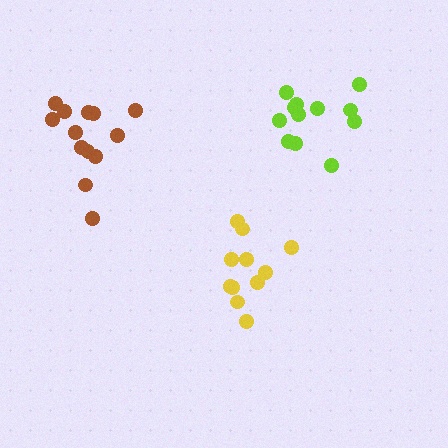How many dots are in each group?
Group 1: 13 dots, Group 2: 11 dots, Group 3: 12 dots (36 total).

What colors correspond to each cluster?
The clusters are colored: brown, yellow, lime.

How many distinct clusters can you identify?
There are 3 distinct clusters.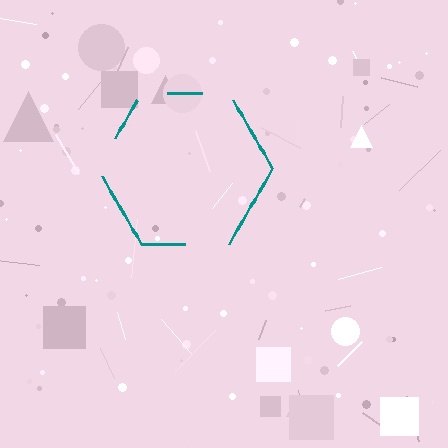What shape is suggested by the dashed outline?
The dashed outline suggests a hexagon.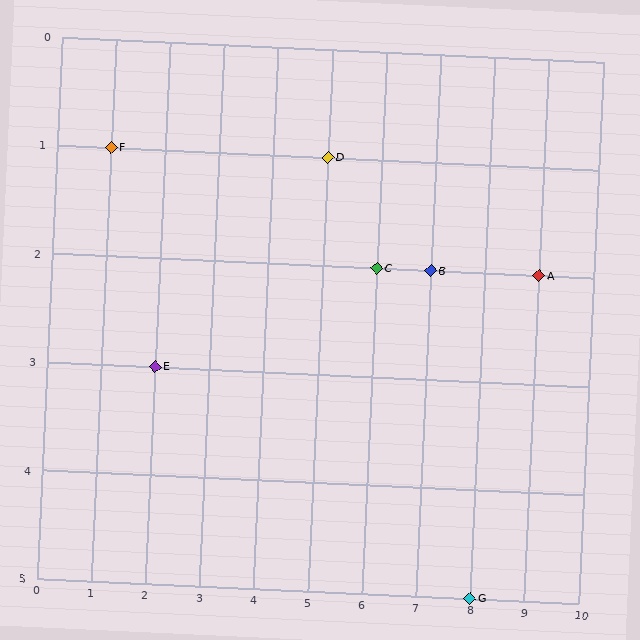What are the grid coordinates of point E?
Point E is at grid coordinates (2, 3).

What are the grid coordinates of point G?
Point G is at grid coordinates (8, 5).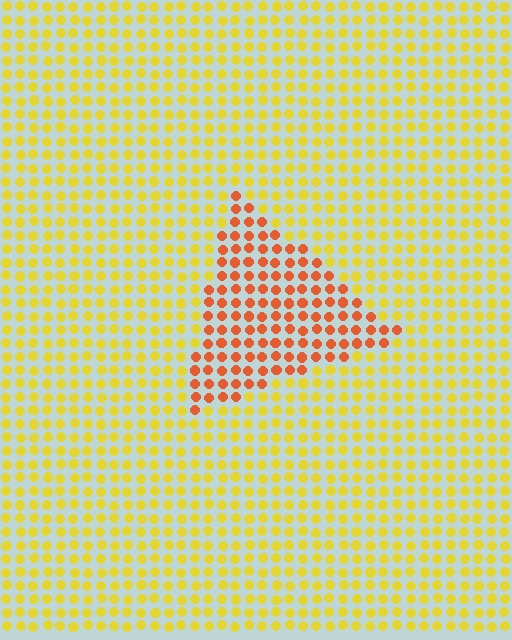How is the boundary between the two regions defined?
The boundary is defined purely by a slight shift in hue (about 41 degrees). Spacing, size, and orientation are identical on both sides.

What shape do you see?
I see a triangle.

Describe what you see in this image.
The image is filled with small yellow elements in a uniform arrangement. A triangle-shaped region is visible where the elements are tinted to a slightly different hue, forming a subtle color boundary.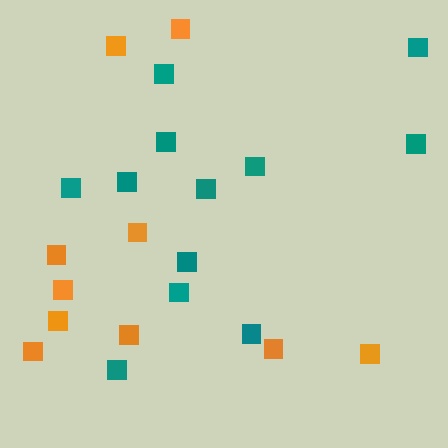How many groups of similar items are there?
There are 2 groups: one group of orange squares (10) and one group of teal squares (12).